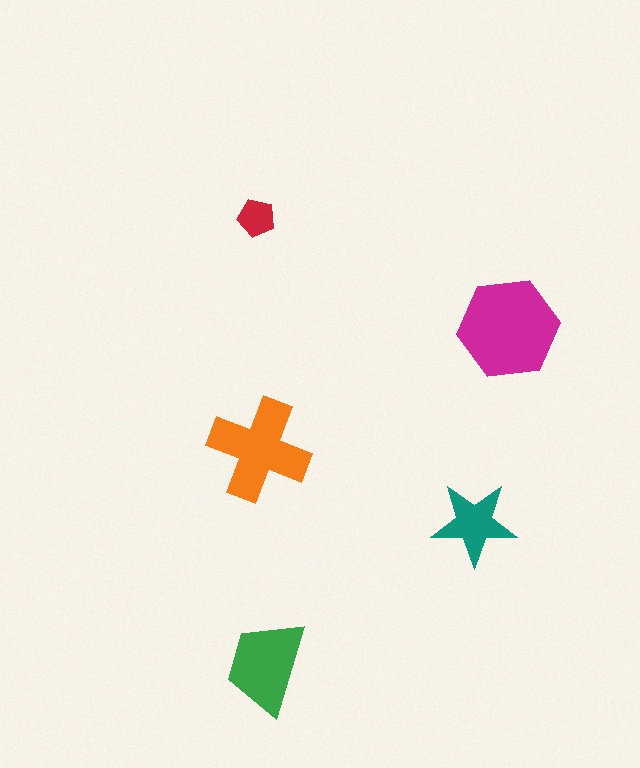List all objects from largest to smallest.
The magenta hexagon, the orange cross, the green trapezoid, the teal star, the red pentagon.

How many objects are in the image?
There are 5 objects in the image.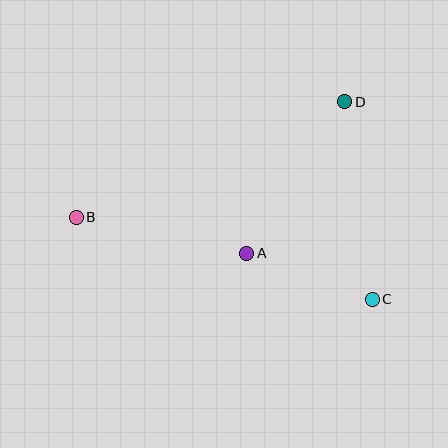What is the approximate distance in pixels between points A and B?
The distance between A and B is approximately 174 pixels.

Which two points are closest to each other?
Points A and C are closest to each other.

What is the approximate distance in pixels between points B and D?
The distance between B and D is approximately 292 pixels.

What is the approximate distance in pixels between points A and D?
The distance between A and D is approximately 180 pixels.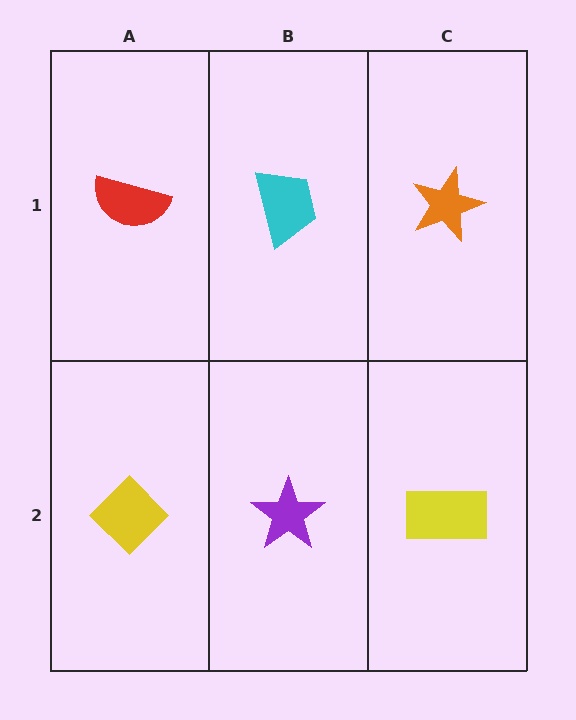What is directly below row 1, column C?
A yellow rectangle.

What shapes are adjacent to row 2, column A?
A red semicircle (row 1, column A), a purple star (row 2, column B).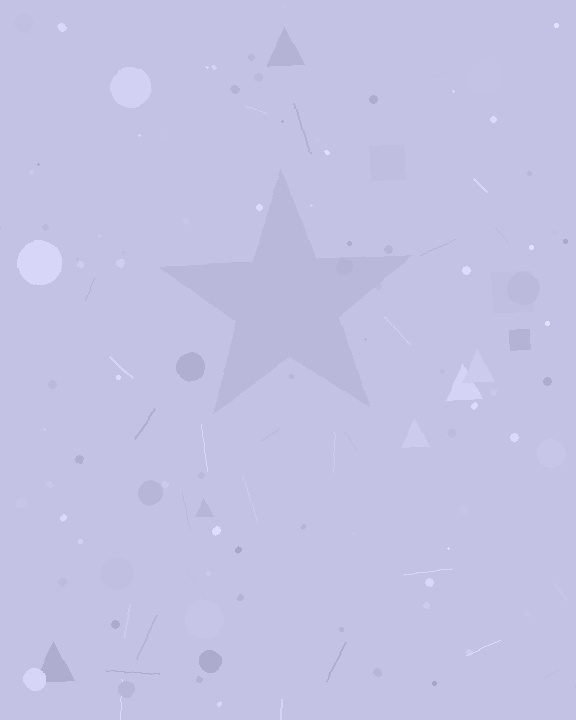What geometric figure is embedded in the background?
A star is embedded in the background.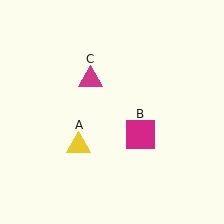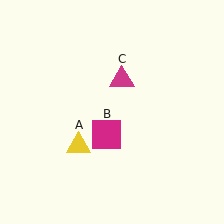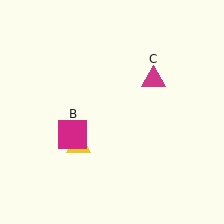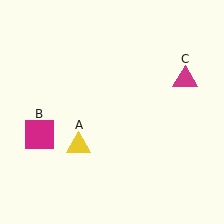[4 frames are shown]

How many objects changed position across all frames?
2 objects changed position: magenta square (object B), magenta triangle (object C).